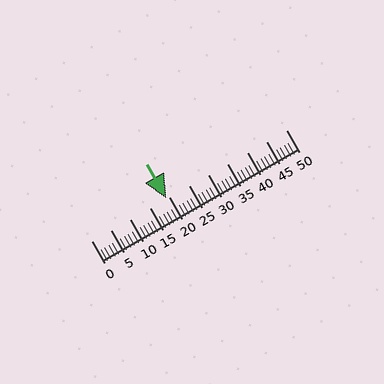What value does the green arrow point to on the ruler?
The green arrow points to approximately 19.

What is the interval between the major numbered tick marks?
The major tick marks are spaced 5 units apart.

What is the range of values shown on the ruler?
The ruler shows values from 0 to 50.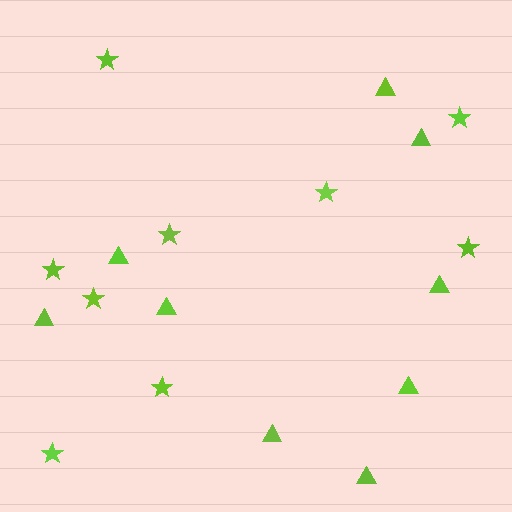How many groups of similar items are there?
There are 2 groups: one group of stars (9) and one group of triangles (9).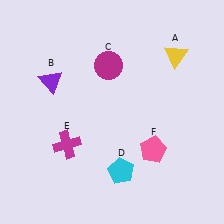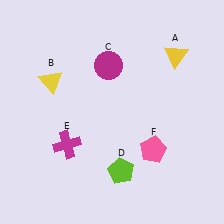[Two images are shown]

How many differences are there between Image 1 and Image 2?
There are 2 differences between the two images.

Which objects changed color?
B changed from purple to yellow. D changed from cyan to lime.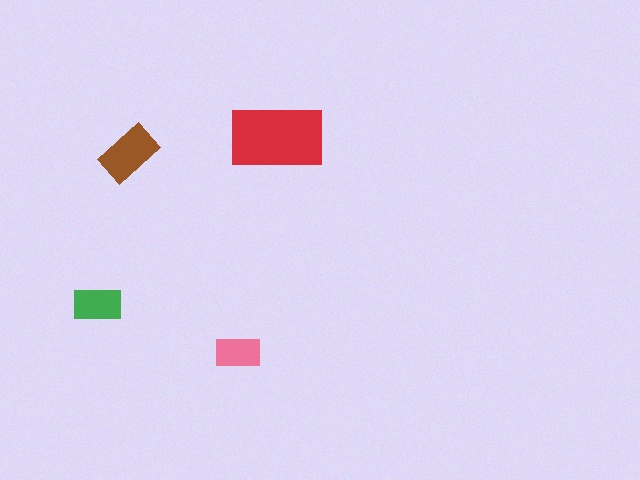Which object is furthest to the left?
The green rectangle is leftmost.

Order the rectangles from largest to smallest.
the red one, the brown one, the green one, the pink one.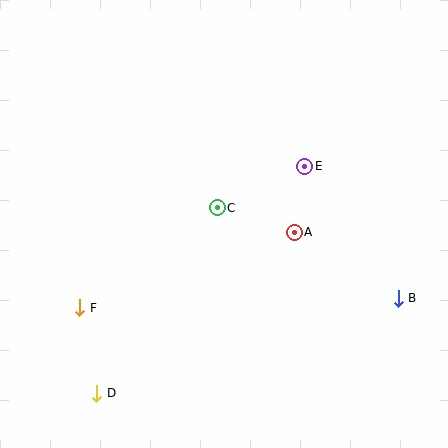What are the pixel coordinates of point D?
Point D is at (97, 393).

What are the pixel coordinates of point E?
Point E is at (305, 166).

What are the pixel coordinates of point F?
Point F is at (80, 308).